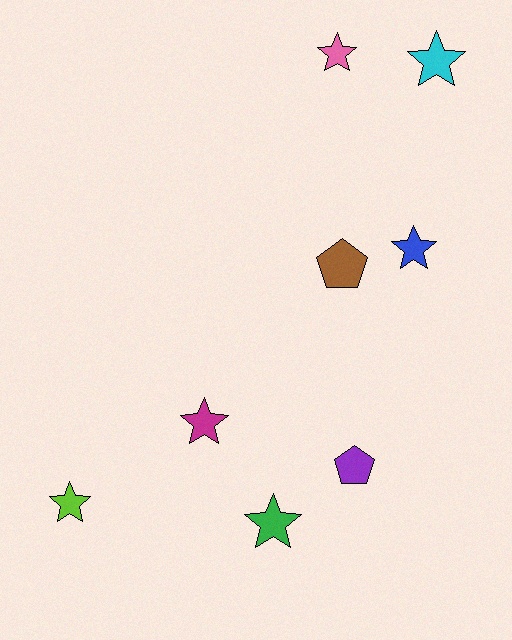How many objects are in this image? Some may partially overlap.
There are 8 objects.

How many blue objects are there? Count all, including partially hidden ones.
There is 1 blue object.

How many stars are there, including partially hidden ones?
There are 6 stars.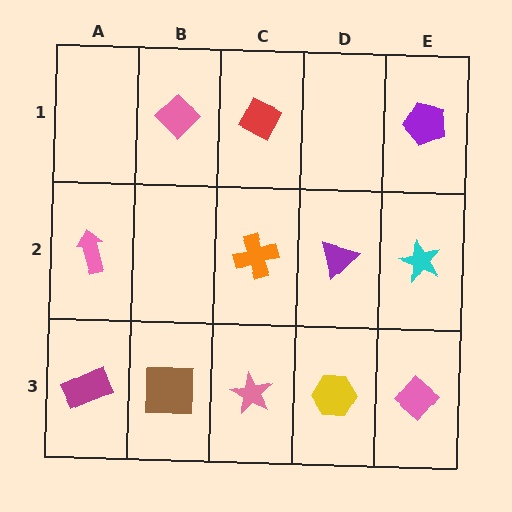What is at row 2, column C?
An orange cross.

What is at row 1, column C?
A red diamond.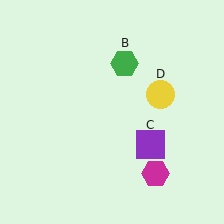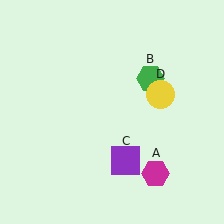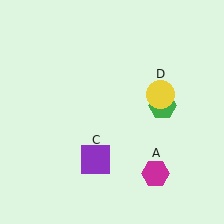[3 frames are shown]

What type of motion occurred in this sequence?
The green hexagon (object B), purple square (object C) rotated clockwise around the center of the scene.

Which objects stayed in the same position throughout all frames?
Magenta hexagon (object A) and yellow circle (object D) remained stationary.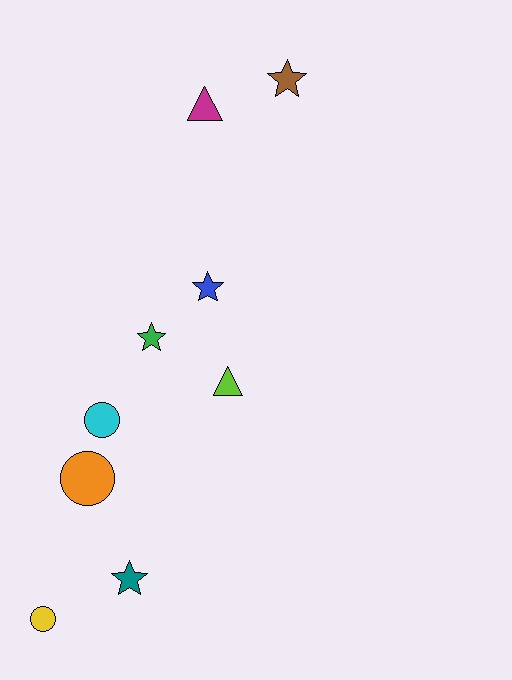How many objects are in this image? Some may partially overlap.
There are 9 objects.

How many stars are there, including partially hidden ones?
There are 4 stars.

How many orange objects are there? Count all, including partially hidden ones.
There is 1 orange object.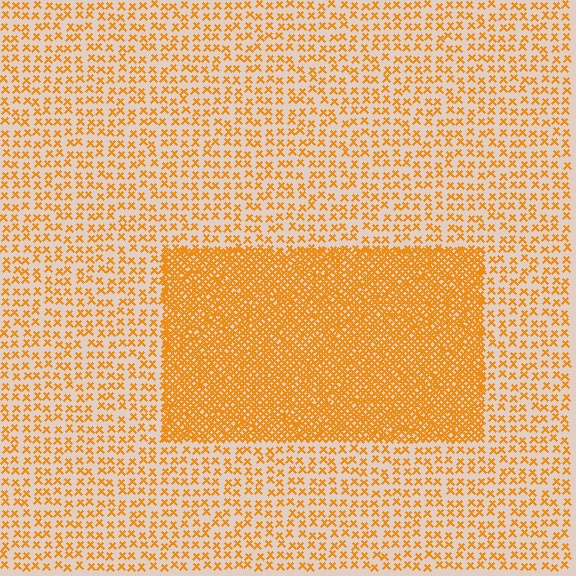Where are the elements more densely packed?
The elements are more densely packed inside the rectangle boundary.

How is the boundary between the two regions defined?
The boundary is defined by a change in element density (approximately 3.1x ratio). All elements are the same color, size, and shape.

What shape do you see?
I see a rectangle.